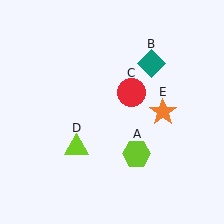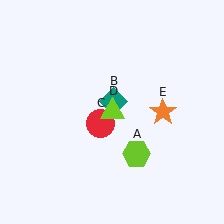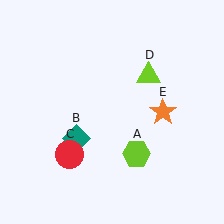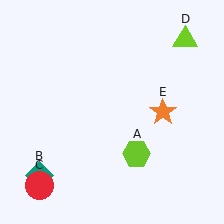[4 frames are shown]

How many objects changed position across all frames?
3 objects changed position: teal diamond (object B), red circle (object C), lime triangle (object D).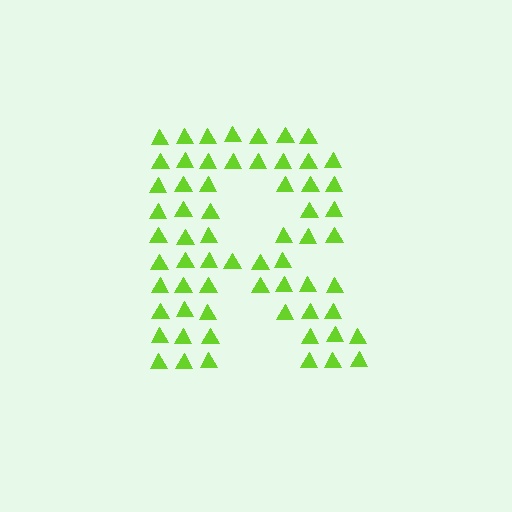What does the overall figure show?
The overall figure shows the letter R.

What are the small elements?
The small elements are triangles.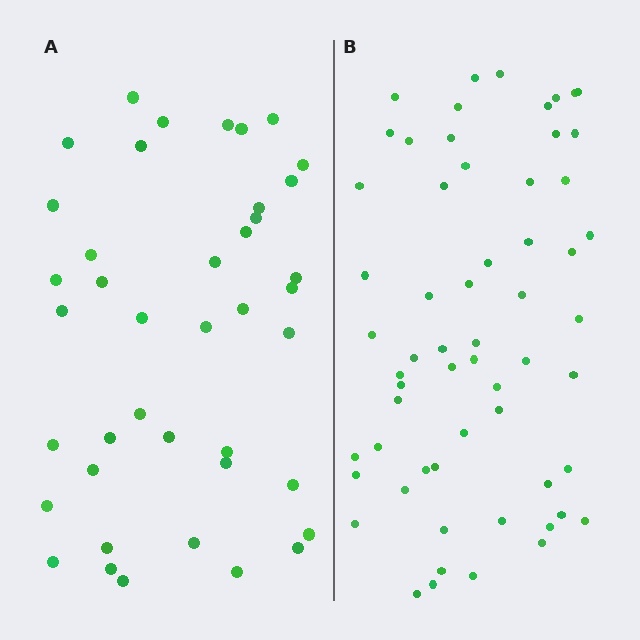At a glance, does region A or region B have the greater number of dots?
Region B (the right region) has more dots.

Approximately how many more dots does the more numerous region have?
Region B has approximately 20 more dots than region A.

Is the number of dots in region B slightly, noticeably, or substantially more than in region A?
Region B has substantially more. The ratio is roughly 1.5 to 1.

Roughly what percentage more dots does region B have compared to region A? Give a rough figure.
About 45% more.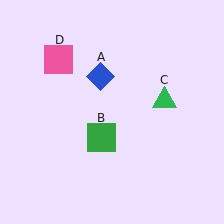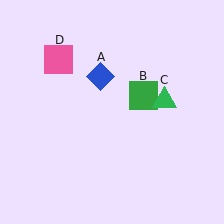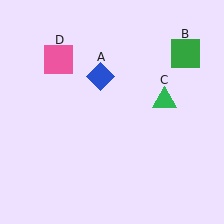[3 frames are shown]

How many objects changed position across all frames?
1 object changed position: green square (object B).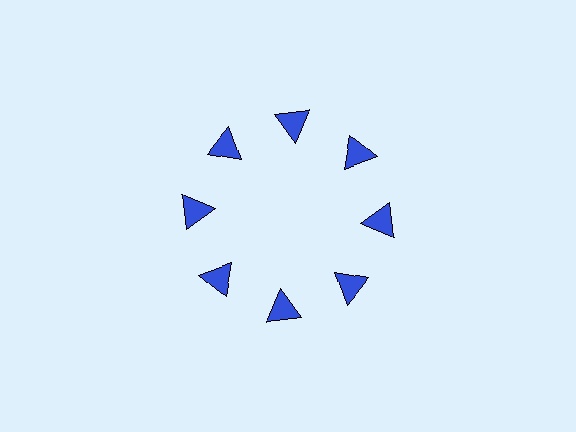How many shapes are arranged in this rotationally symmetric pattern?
There are 8 shapes, arranged in 8 groups of 1.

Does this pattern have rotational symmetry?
Yes, this pattern has 8-fold rotational symmetry. It looks the same after rotating 45 degrees around the center.